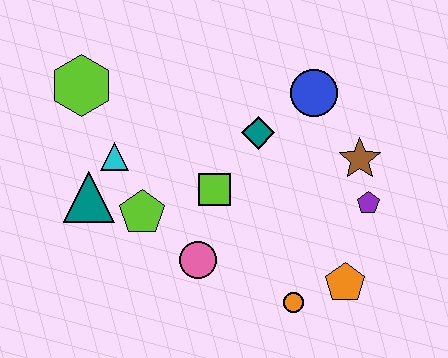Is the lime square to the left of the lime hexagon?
No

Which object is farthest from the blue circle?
The teal triangle is farthest from the blue circle.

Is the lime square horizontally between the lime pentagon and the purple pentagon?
Yes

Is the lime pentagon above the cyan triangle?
No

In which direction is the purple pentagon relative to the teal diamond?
The purple pentagon is to the right of the teal diamond.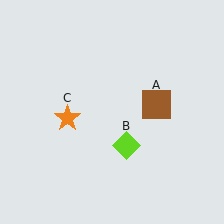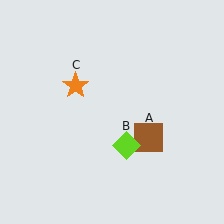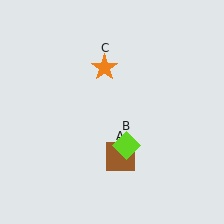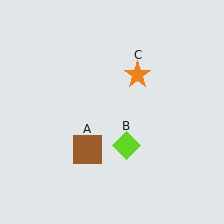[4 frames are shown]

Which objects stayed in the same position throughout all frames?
Lime diamond (object B) remained stationary.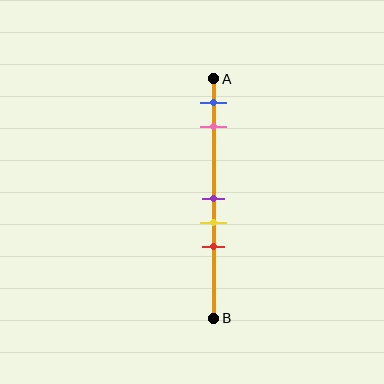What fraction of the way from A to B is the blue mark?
The blue mark is approximately 10% (0.1) of the way from A to B.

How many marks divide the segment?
There are 5 marks dividing the segment.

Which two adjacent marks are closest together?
The purple and yellow marks are the closest adjacent pair.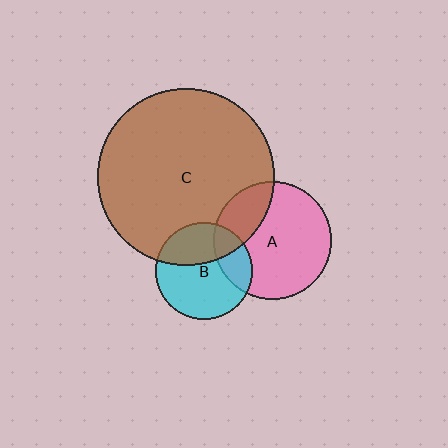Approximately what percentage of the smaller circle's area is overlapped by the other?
Approximately 25%.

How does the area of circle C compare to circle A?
Approximately 2.3 times.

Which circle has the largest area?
Circle C (brown).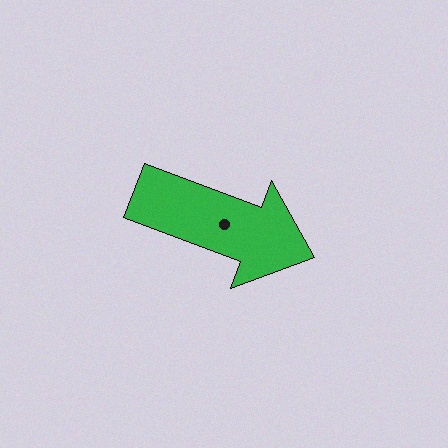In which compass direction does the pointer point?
East.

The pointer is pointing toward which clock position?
Roughly 4 o'clock.